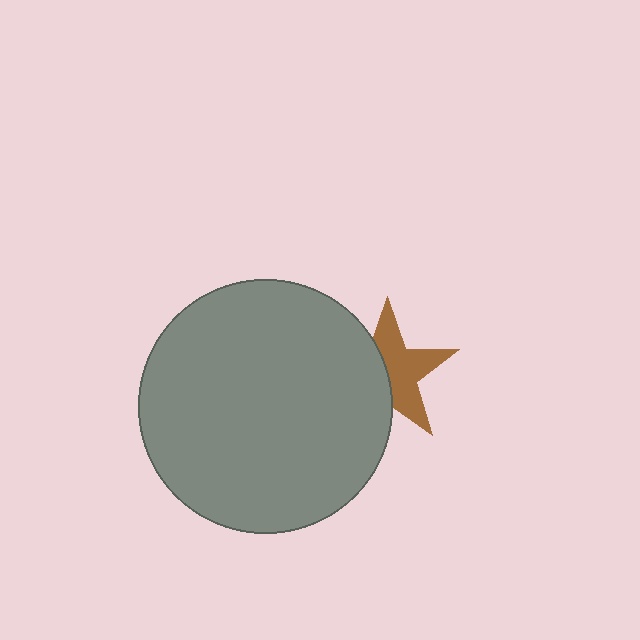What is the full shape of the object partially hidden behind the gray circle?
The partially hidden object is a brown star.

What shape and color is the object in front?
The object in front is a gray circle.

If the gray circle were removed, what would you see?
You would see the complete brown star.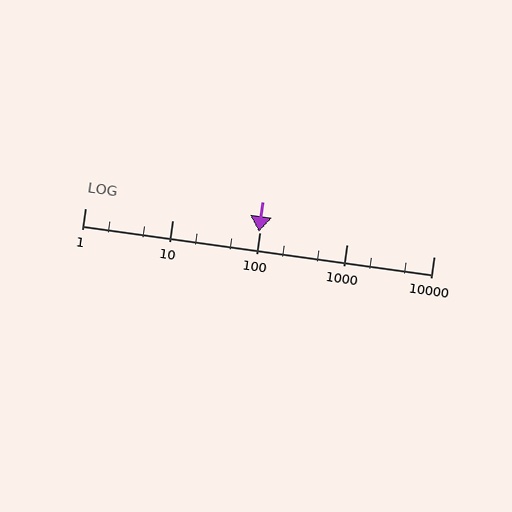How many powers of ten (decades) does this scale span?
The scale spans 4 decades, from 1 to 10000.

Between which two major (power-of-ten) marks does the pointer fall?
The pointer is between 10 and 100.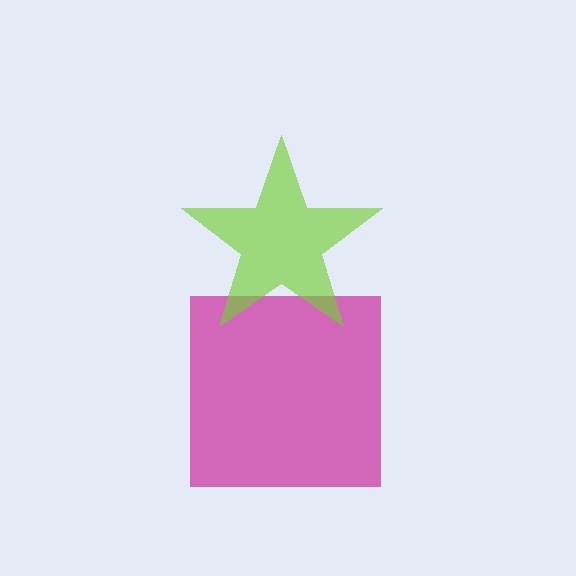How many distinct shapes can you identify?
There are 2 distinct shapes: a magenta square, a lime star.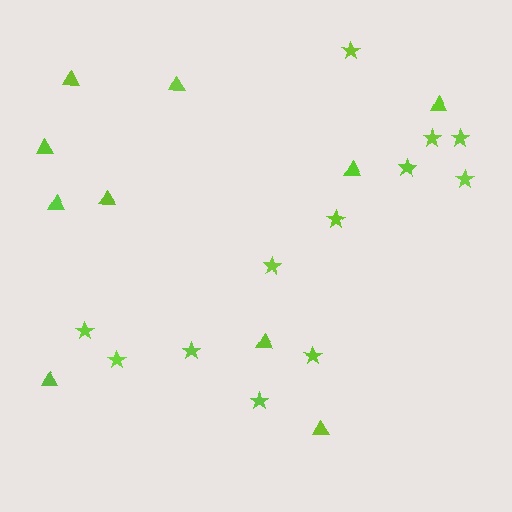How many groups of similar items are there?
There are 2 groups: one group of stars (12) and one group of triangles (10).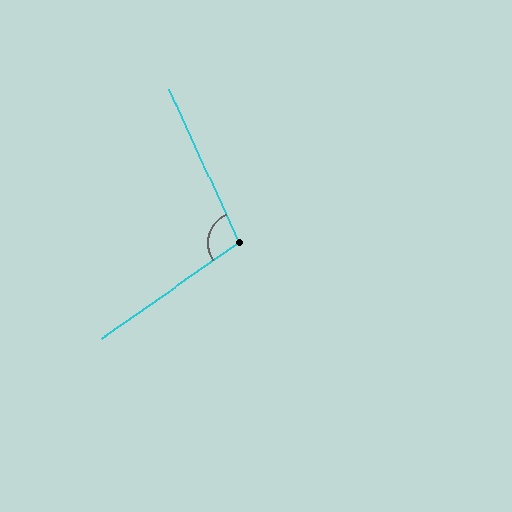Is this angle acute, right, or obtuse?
It is obtuse.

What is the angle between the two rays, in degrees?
Approximately 100 degrees.